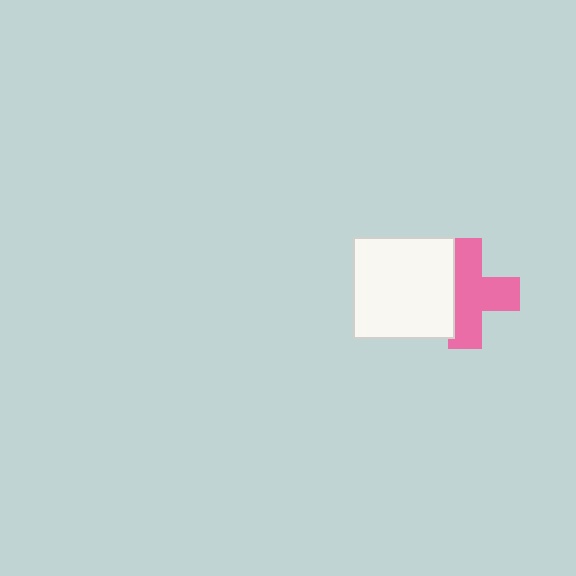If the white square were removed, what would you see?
You would see the complete pink cross.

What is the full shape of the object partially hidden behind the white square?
The partially hidden object is a pink cross.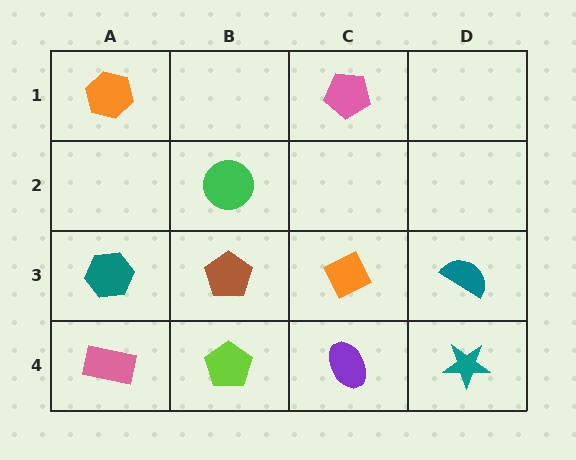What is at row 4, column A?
A pink rectangle.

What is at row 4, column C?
A purple ellipse.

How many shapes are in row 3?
4 shapes.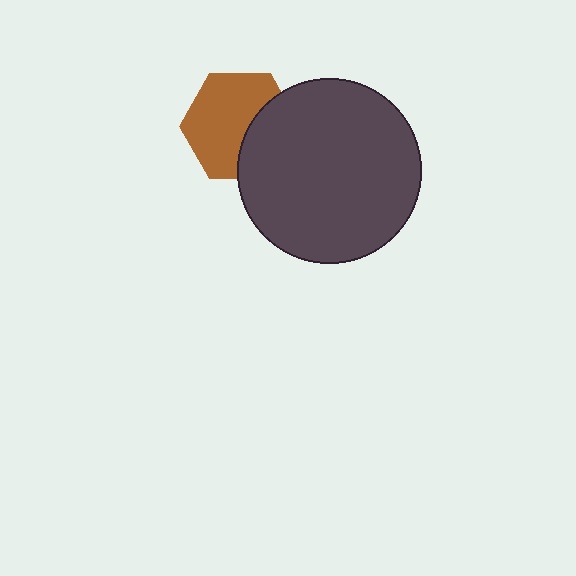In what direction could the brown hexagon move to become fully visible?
The brown hexagon could move left. That would shift it out from behind the dark gray circle entirely.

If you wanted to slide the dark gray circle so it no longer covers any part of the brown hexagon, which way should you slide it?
Slide it right — that is the most direct way to separate the two shapes.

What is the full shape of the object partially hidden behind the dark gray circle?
The partially hidden object is a brown hexagon.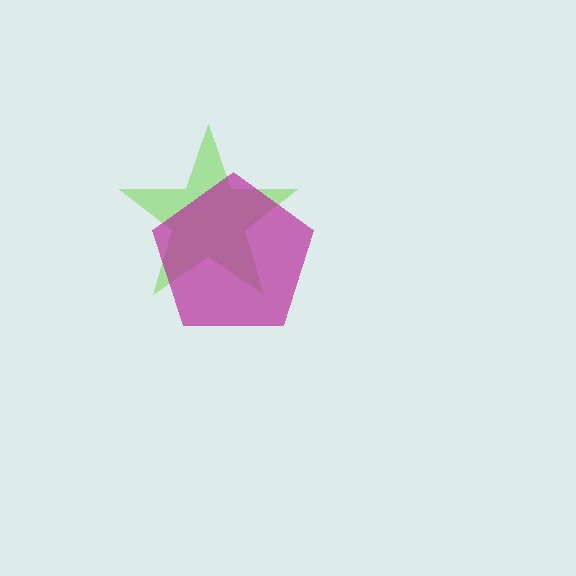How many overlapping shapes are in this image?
There are 2 overlapping shapes in the image.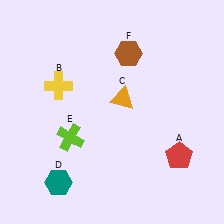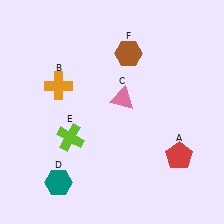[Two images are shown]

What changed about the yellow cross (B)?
In Image 1, B is yellow. In Image 2, it changed to orange.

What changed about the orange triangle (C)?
In Image 1, C is orange. In Image 2, it changed to pink.